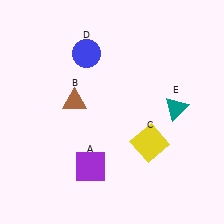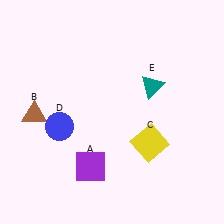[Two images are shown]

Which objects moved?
The objects that moved are: the brown triangle (B), the blue circle (D), the teal triangle (E).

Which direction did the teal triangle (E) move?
The teal triangle (E) moved left.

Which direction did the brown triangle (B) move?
The brown triangle (B) moved left.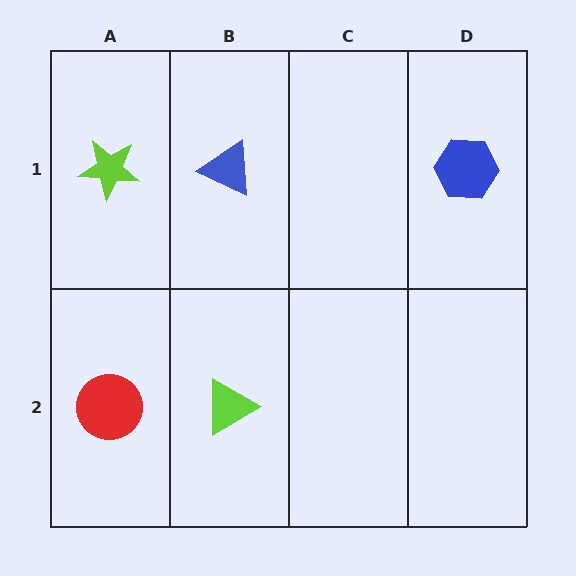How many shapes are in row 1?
3 shapes.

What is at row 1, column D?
A blue hexagon.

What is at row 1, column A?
A lime star.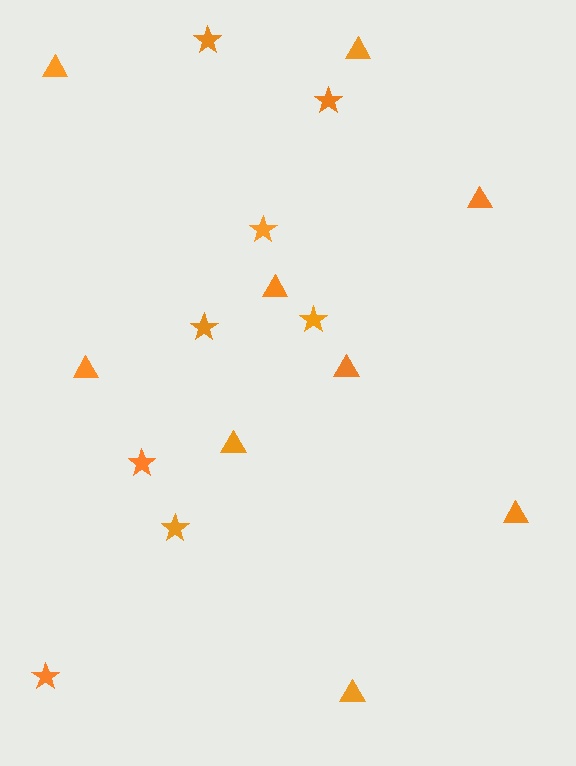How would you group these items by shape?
There are 2 groups: one group of triangles (9) and one group of stars (8).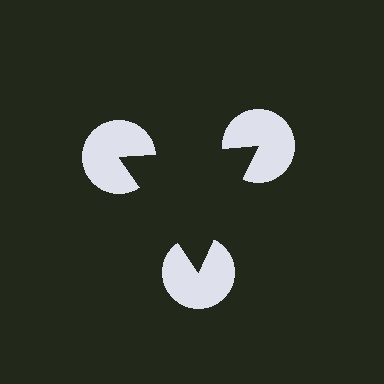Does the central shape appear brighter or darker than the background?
It typically appears slightly darker than the background, even though no actual brightness change is drawn.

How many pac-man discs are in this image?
There are 3 — one at each vertex of the illusory triangle.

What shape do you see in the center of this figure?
An illusory triangle — its edges are inferred from the aligned wedge cuts in the pac-man discs, not physically drawn.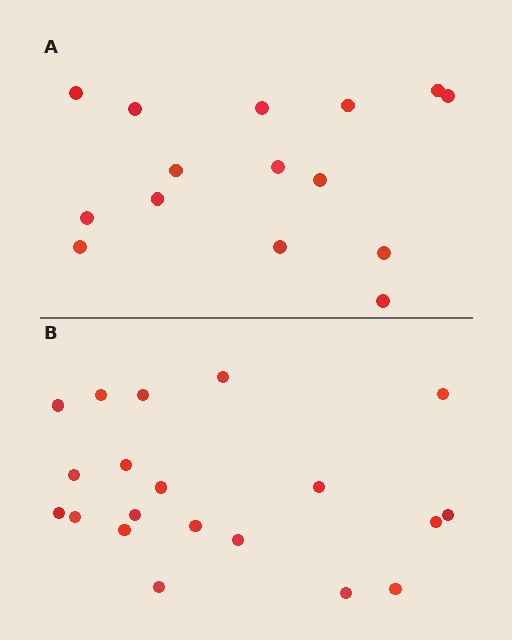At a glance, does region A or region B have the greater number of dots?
Region B (the bottom region) has more dots.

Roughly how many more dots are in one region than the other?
Region B has about 5 more dots than region A.